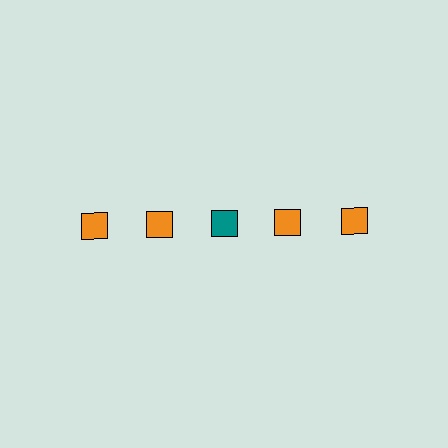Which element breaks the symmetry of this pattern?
The teal square in the top row, center column breaks the symmetry. All other shapes are orange squares.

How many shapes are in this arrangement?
There are 5 shapes arranged in a grid pattern.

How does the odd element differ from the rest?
It has a different color: teal instead of orange.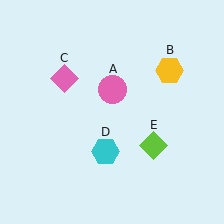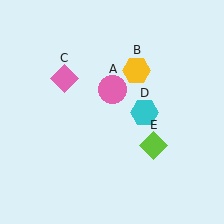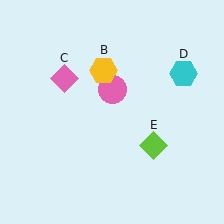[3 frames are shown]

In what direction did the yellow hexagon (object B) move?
The yellow hexagon (object B) moved left.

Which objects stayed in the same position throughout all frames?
Pink circle (object A) and pink diamond (object C) and lime diamond (object E) remained stationary.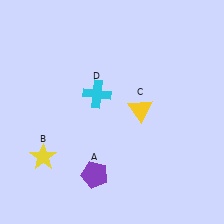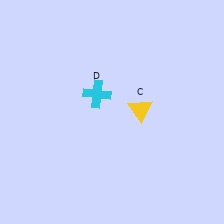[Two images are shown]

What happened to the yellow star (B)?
The yellow star (B) was removed in Image 2. It was in the bottom-left area of Image 1.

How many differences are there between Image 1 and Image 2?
There are 2 differences between the two images.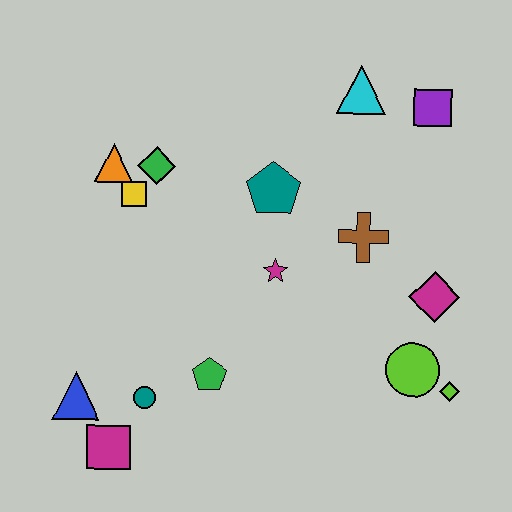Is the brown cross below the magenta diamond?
No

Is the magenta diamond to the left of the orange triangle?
No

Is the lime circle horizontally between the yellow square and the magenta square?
No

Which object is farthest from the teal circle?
The purple square is farthest from the teal circle.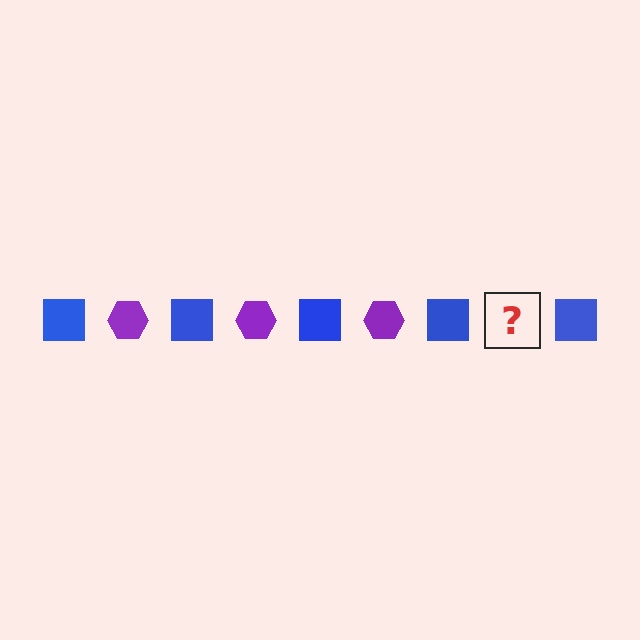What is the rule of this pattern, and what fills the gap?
The rule is that the pattern alternates between blue square and purple hexagon. The gap should be filled with a purple hexagon.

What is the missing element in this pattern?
The missing element is a purple hexagon.